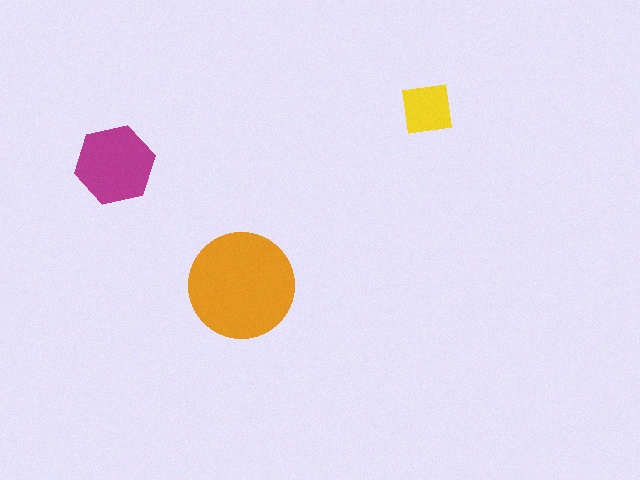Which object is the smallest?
The yellow square.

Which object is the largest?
The orange circle.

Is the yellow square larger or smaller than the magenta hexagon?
Smaller.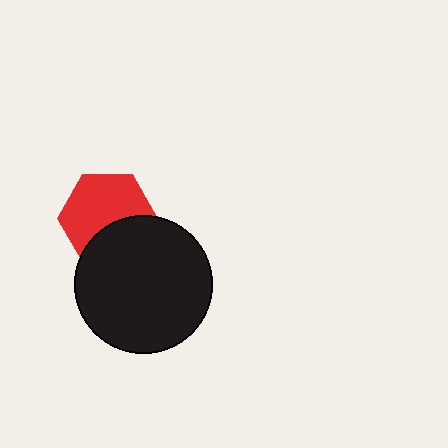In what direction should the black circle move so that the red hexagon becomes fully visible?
The black circle should move down. That is the shortest direction to clear the overlap and leave the red hexagon fully visible.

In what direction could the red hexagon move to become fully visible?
The red hexagon could move up. That would shift it out from behind the black circle entirely.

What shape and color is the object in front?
The object in front is a black circle.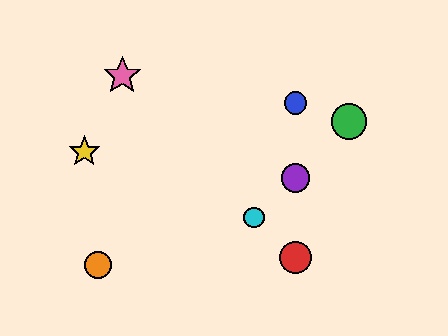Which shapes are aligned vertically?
The red circle, the blue circle, the purple circle are aligned vertically.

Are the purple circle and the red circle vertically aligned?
Yes, both are at x≈296.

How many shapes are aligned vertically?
3 shapes (the red circle, the blue circle, the purple circle) are aligned vertically.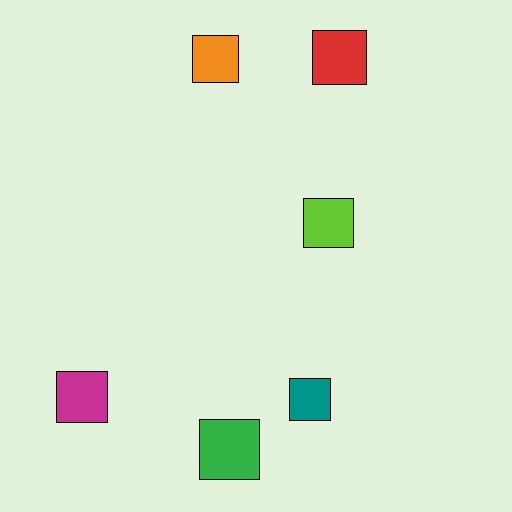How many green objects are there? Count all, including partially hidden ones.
There is 1 green object.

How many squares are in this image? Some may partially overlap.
There are 6 squares.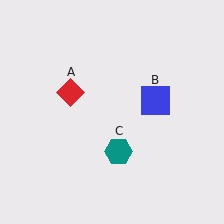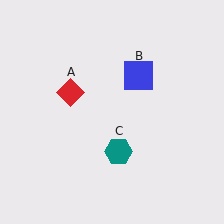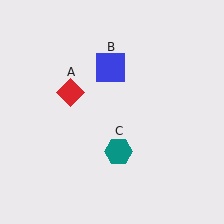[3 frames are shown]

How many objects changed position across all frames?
1 object changed position: blue square (object B).